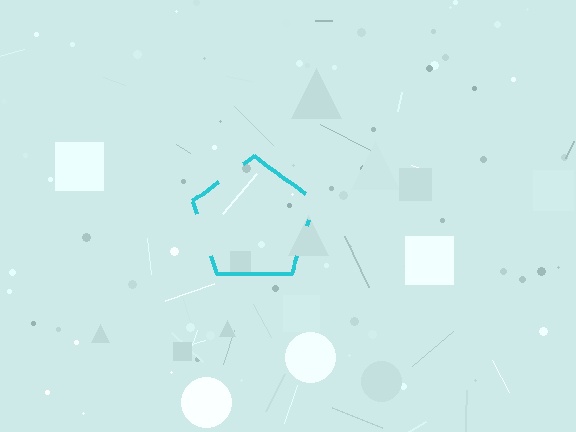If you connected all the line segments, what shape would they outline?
They would outline a pentagon.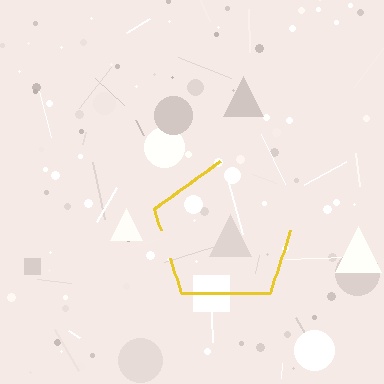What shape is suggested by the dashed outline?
The dashed outline suggests a pentagon.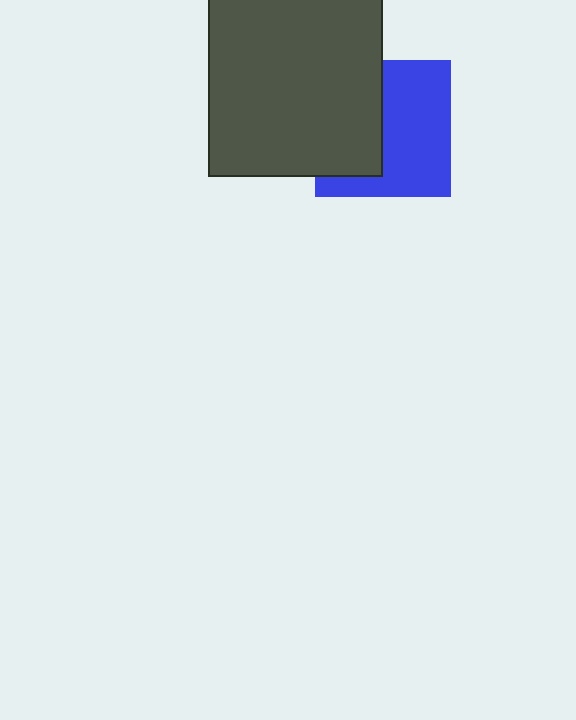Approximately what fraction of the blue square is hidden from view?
Roughly 43% of the blue square is hidden behind the dark gray rectangle.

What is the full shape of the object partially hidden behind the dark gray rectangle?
The partially hidden object is a blue square.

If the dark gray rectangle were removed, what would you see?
You would see the complete blue square.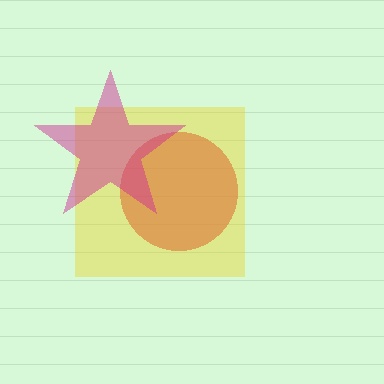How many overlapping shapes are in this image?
There are 3 overlapping shapes in the image.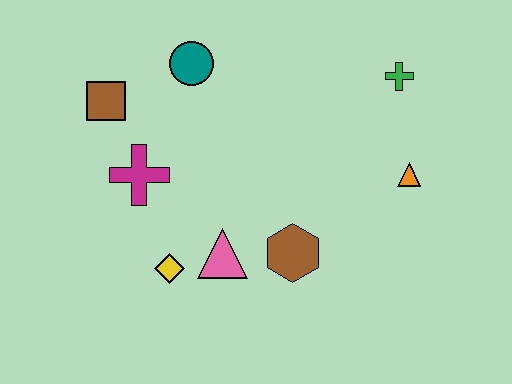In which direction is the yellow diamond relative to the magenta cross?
The yellow diamond is below the magenta cross.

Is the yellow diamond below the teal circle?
Yes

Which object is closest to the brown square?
The magenta cross is closest to the brown square.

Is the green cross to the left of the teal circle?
No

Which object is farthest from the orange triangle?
The brown square is farthest from the orange triangle.